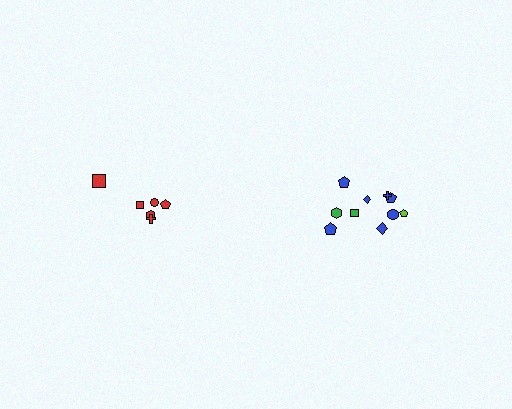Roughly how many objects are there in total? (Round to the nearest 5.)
Roughly 15 objects in total.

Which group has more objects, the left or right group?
The right group.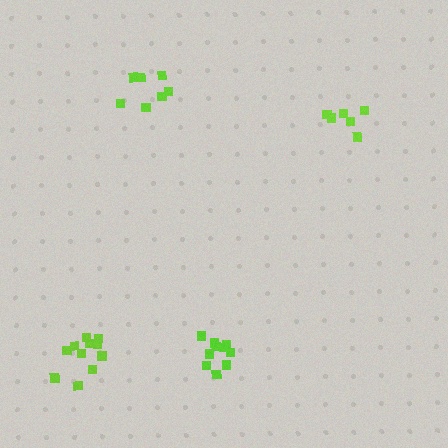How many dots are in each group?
Group 1: 11 dots, Group 2: 7 dots, Group 3: 6 dots, Group 4: 11 dots (35 total).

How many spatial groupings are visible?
There are 4 spatial groupings.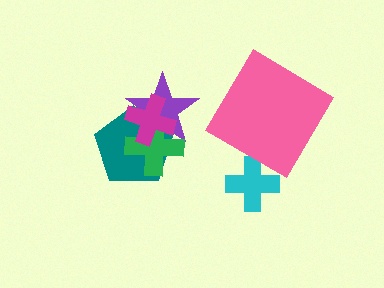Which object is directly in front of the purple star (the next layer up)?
The teal pentagon is directly in front of the purple star.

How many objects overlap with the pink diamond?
0 objects overlap with the pink diamond.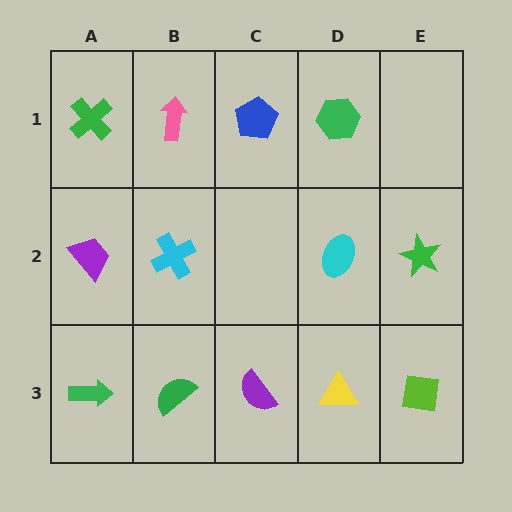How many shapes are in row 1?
4 shapes.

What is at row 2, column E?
A green star.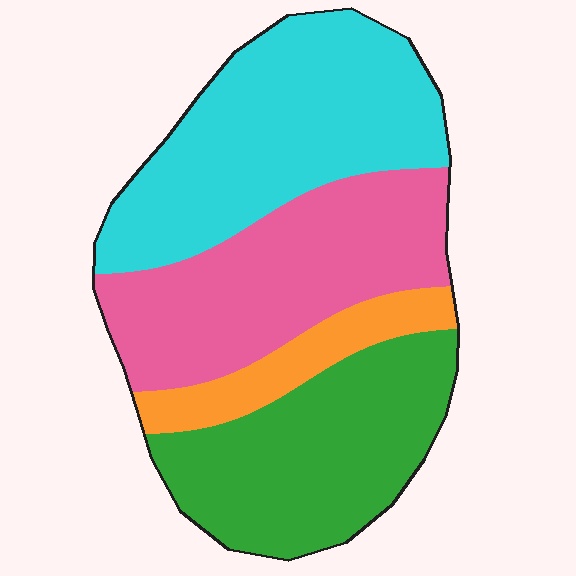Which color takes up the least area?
Orange, at roughly 10%.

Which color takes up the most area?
Cyan, at roughly 35%.